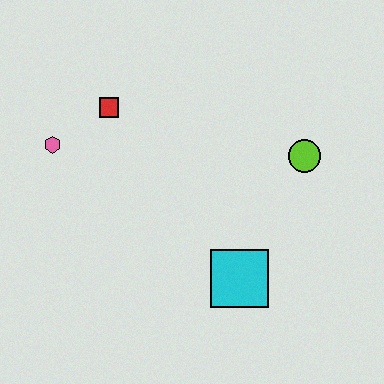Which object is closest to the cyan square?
The lime circle is closest to the cyan square.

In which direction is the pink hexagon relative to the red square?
The pink hexagon is to the left of the red square.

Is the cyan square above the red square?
No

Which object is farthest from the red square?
The cyan square is farthest from the red square.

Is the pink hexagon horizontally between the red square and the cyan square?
No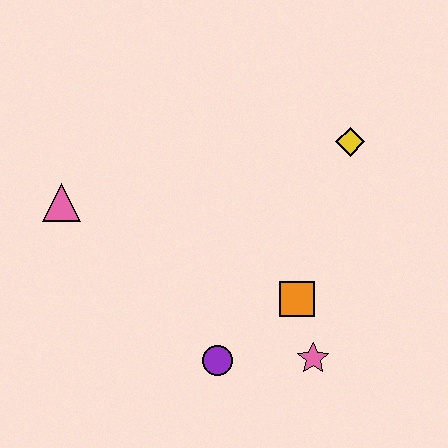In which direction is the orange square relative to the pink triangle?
The orange square is to the right of the pink triangle.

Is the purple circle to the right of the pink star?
No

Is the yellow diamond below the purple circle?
No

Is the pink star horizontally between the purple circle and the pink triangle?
No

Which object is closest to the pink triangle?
The purple circle is closest to the pink triangle.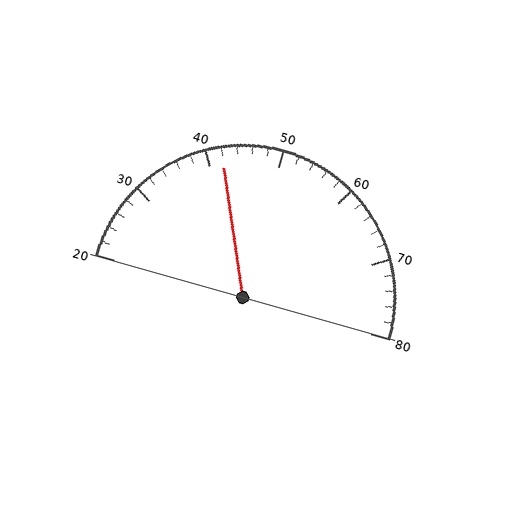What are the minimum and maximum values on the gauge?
The gauge ranges from 20 to 80.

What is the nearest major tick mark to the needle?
The nearest major tick mark is 40.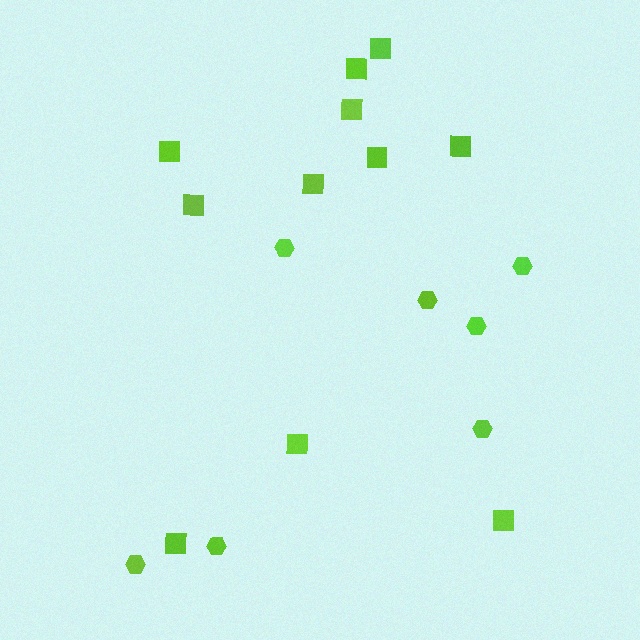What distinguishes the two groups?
There are 2 groups: one group of squares (11) and one group of hexagons (7).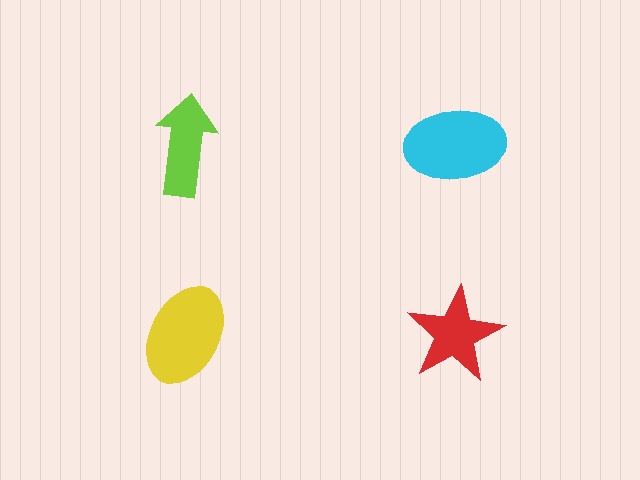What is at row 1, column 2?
A cyan ellipse.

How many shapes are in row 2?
2 shapes.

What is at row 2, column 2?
A red star.